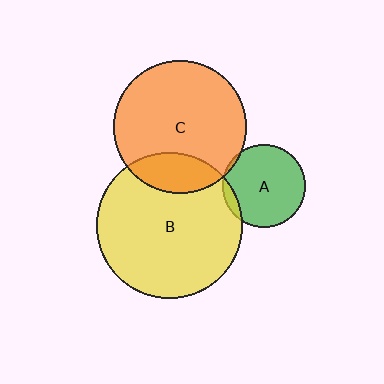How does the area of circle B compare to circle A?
Approximately 3.1 times.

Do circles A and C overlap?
Yes.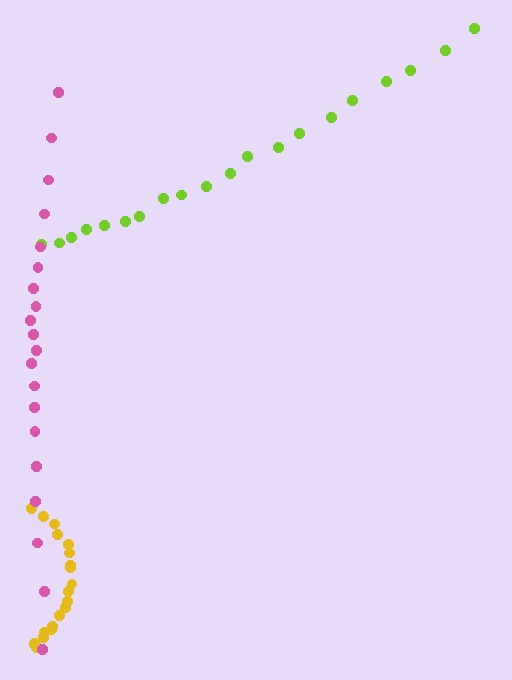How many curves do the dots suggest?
There are 3 distinct paths.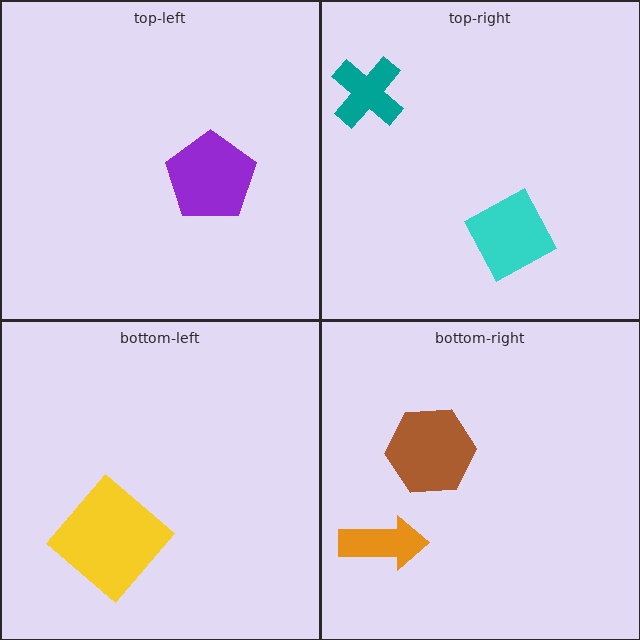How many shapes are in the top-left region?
1.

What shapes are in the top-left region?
The purple pentagon.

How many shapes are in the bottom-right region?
2.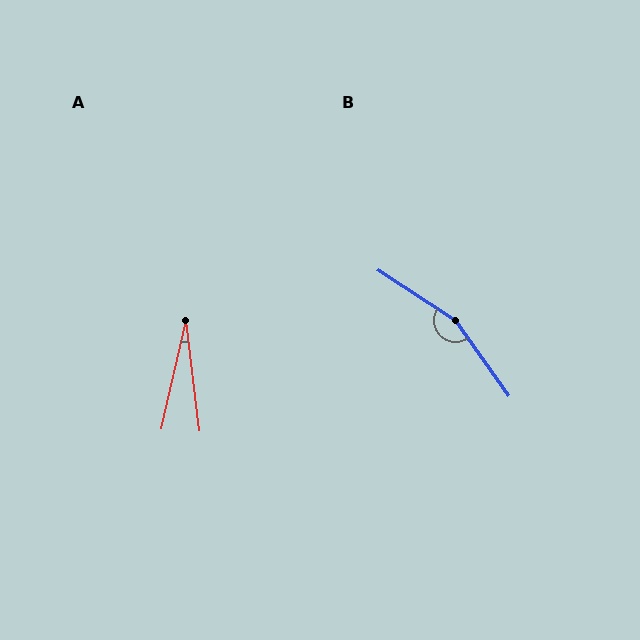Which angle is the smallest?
A, at approximately 20 degrees.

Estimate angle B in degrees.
Approximately 158 degrees.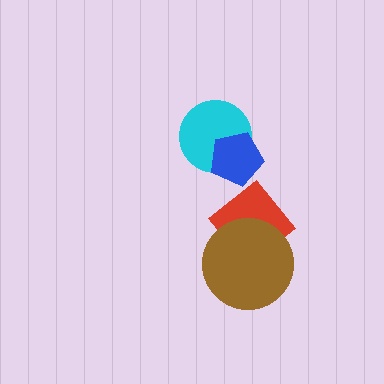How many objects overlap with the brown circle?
1 object overlaps with the brown circle.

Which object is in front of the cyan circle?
The blue pentagon is in front of the cyan circle.